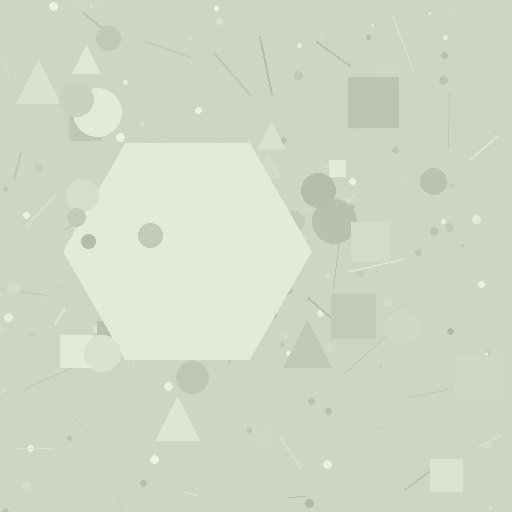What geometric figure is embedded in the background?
A hexagon is embedded in the background.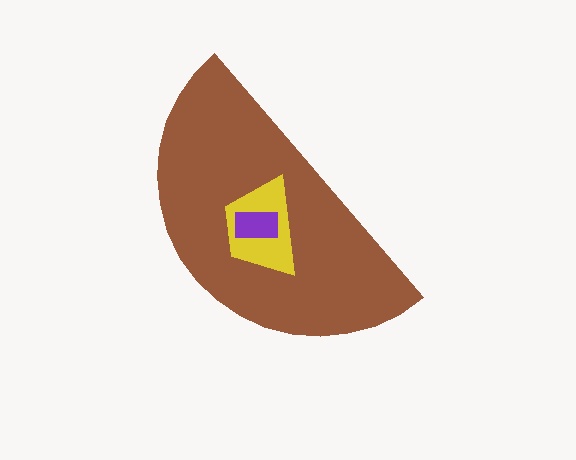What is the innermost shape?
The purple rectangle.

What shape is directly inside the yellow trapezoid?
The purple rectangle.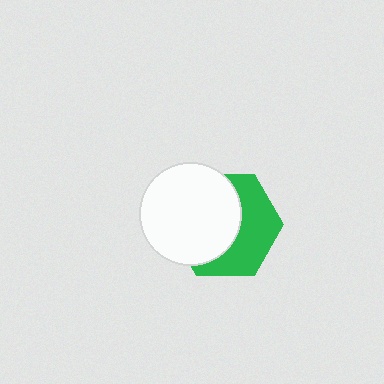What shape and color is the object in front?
The object in front is a white circle.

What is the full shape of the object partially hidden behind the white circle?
The partially hidden object is a green hexagon.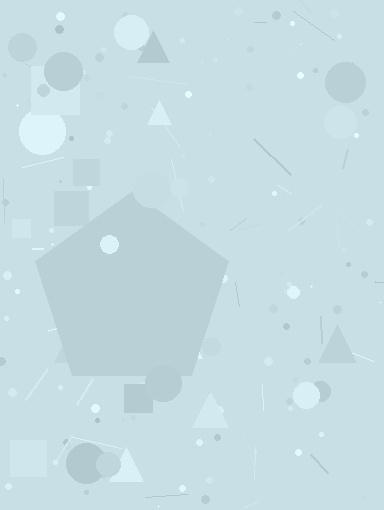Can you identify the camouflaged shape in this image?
The camouflaged shape is a pentagon.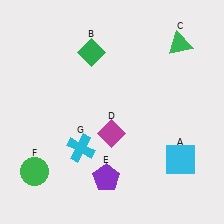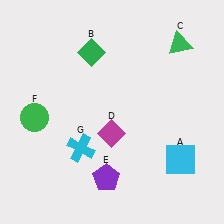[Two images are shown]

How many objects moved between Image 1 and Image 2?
1 object moved between the two images.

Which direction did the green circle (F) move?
The green circle (F) moved up.